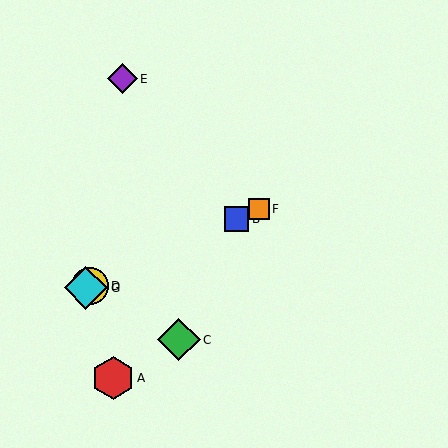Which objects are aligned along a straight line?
Objects B, D, F, G are aligned along a straight line.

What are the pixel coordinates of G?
Object G is at (86, 288).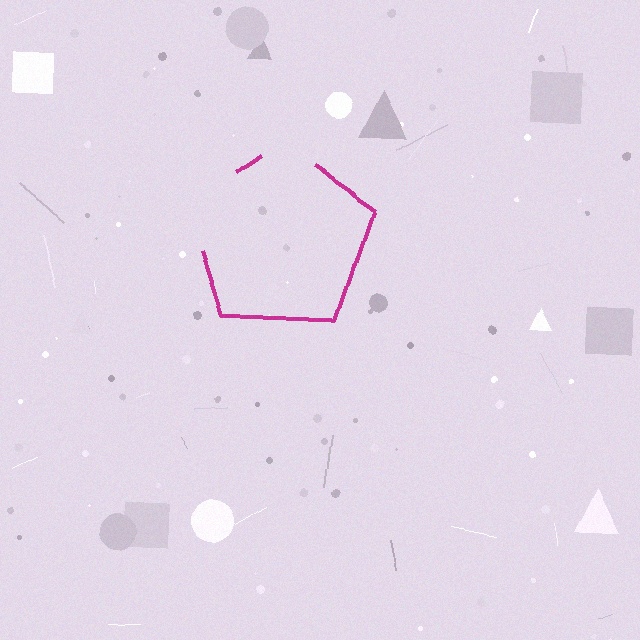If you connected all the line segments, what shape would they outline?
They would outline a pentagon.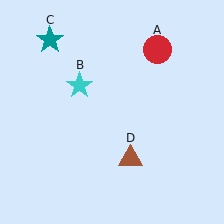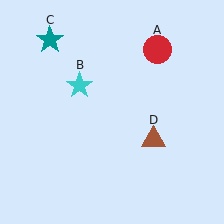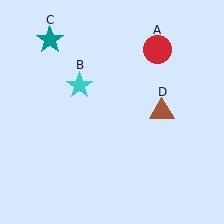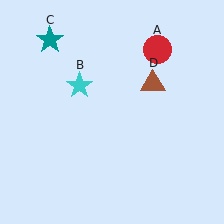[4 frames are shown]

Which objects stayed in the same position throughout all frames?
Red circle (object A) and cyan star (object B) and teal star (object C) remained stationary.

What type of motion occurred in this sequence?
The brown triangle (object D) rotated counterclockwise around the center of the scene.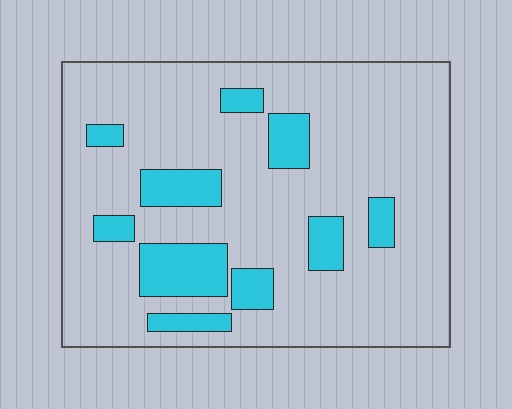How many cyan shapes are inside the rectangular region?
10.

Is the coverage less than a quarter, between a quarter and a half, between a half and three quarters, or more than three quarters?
Less than a quarter.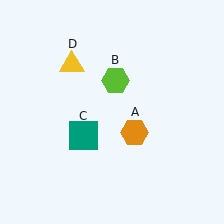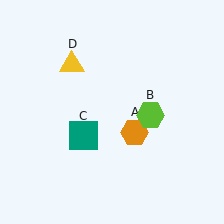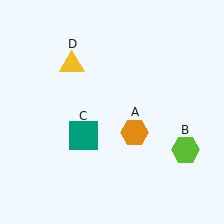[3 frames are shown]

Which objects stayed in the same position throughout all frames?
Orange hexagon (object A) and teal square (object C) and yellow triangle (object D) remained stationary.